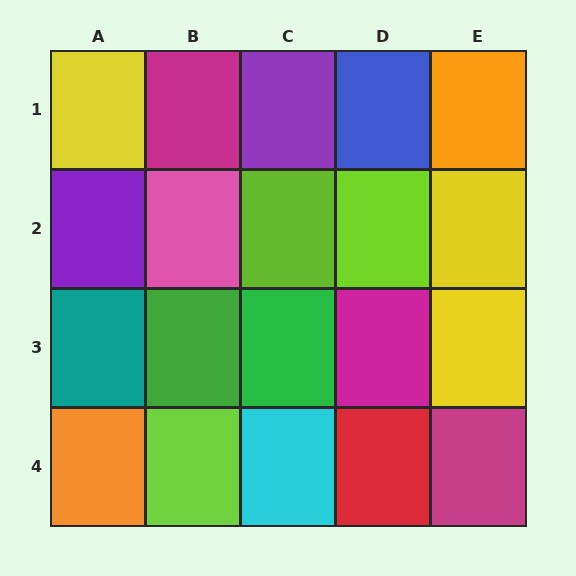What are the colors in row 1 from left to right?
Yellow, magenta, purple, blue, orange.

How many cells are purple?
2 cells are purple.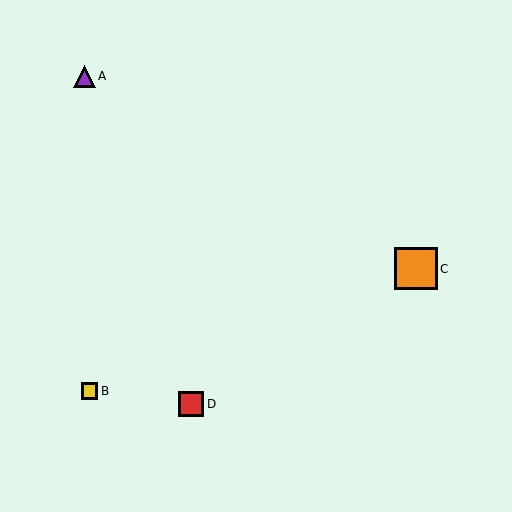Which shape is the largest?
The orange square (labeled C) is the largest.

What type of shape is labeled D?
Shape D is a red square.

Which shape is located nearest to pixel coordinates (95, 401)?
The yellow square (labeled B) at (89, 391) is nearest to that location.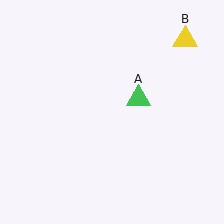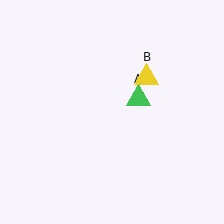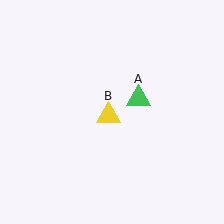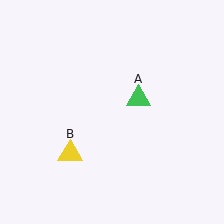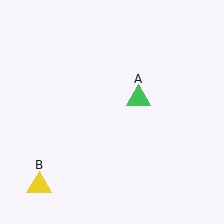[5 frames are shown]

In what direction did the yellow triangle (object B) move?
The yellow triangle (object B) moved down and to the left.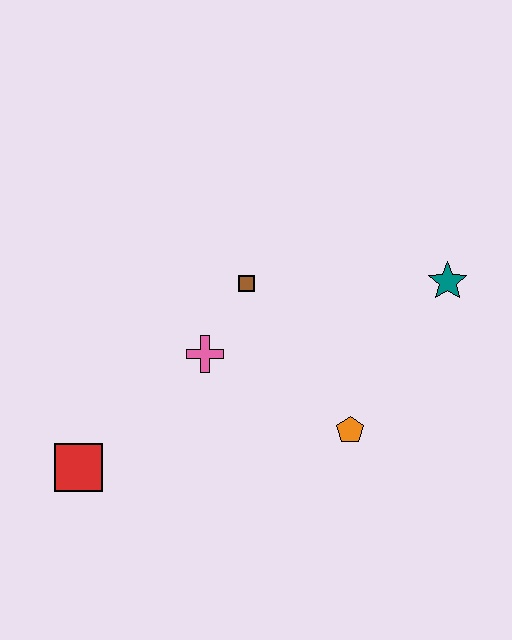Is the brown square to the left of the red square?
No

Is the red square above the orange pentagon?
No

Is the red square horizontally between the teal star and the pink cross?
No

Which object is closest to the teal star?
The orange pentagon is closest to the teal star.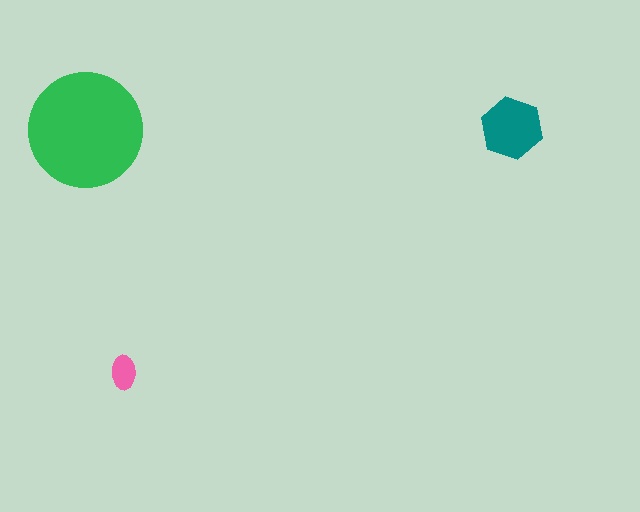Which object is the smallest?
The pink ellipse.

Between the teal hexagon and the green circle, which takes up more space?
The green circle.